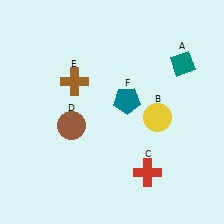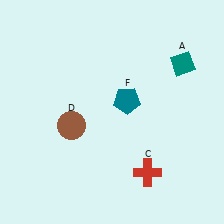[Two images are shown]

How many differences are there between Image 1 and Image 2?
There are 2 differences between the two images.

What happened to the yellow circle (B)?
The yellow circle (B) was removed in Image 2. It was in the bottom-right area of Image 1.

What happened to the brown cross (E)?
The brown cross (E) was removed in Image 2. It was in the top-left area of Image 1.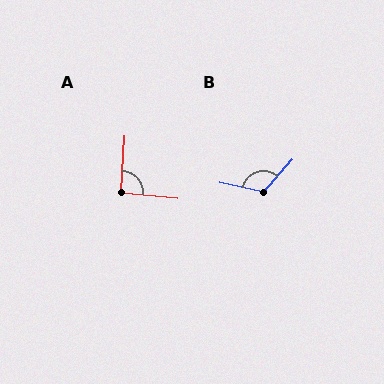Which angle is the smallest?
A, at approximately 92 degrees.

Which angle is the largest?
B, at approximately 120 degrees.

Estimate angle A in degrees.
Approximately 92 degrees.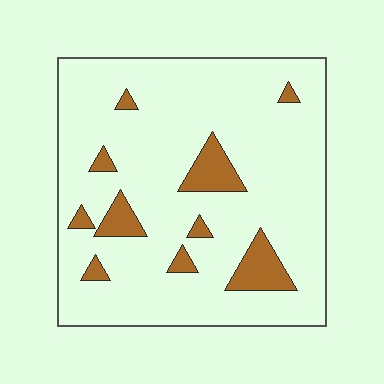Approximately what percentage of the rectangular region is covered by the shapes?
Approximately 10%.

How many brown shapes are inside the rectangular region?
10.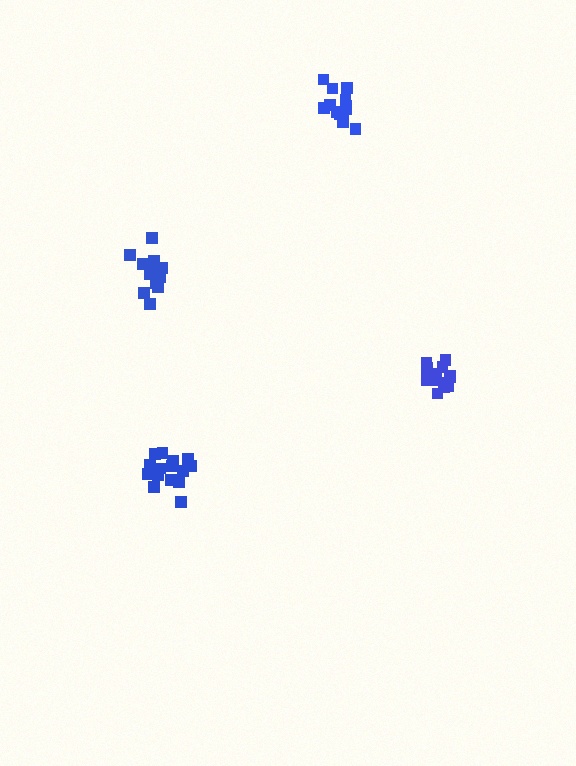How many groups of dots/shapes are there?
There are 4 groups.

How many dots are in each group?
Group 1: 17 dots, Group 2: 13 dots, Group 3: 13 dots, Group 4: 15 dots (58 total).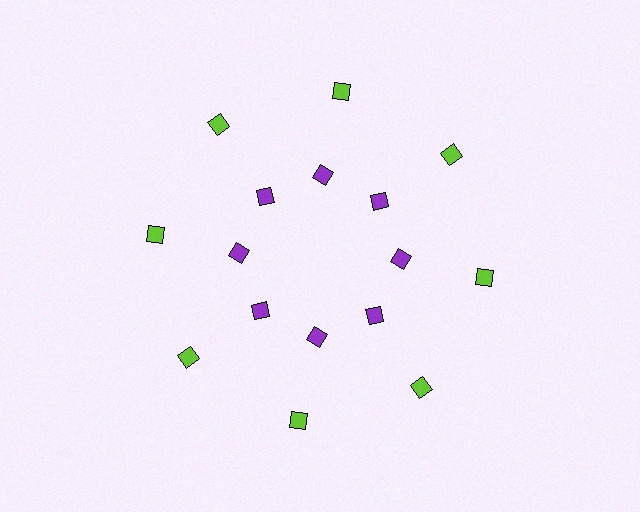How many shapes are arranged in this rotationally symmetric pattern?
There are 16 shapes, arranged in 8 groups of 2.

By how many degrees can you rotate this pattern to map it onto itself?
The pattern maps onto itself every 45 degrees of rotation.